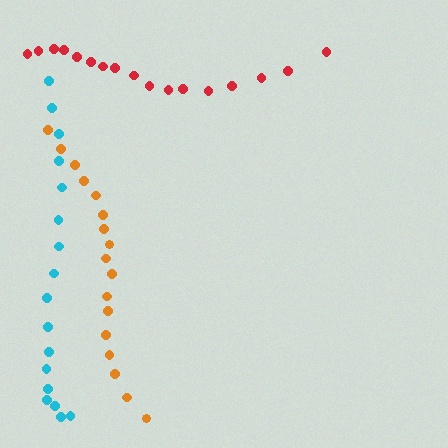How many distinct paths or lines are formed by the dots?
There are 3 distinct paths.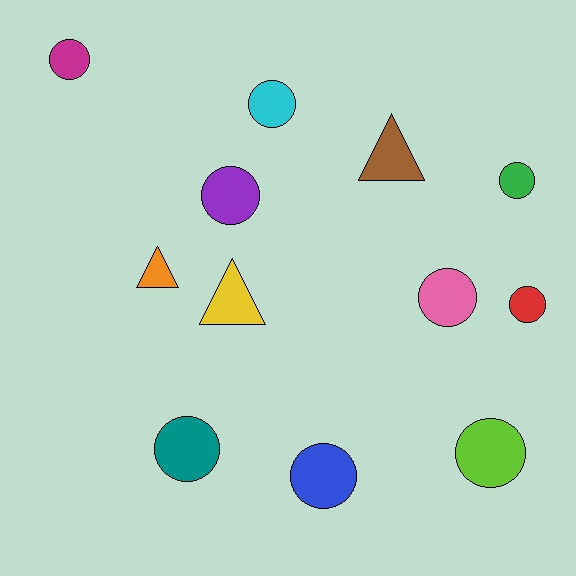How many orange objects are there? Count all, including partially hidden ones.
There is 1 orange object.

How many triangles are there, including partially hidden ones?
There are 3 triangles.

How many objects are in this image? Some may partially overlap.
There are 12 objects.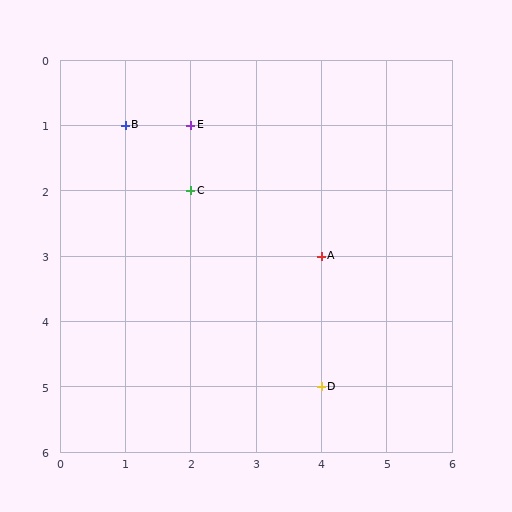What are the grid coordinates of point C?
Point C is at grid coordinates (2, 2).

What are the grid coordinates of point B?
Point B is at grid coordinates (1, 1).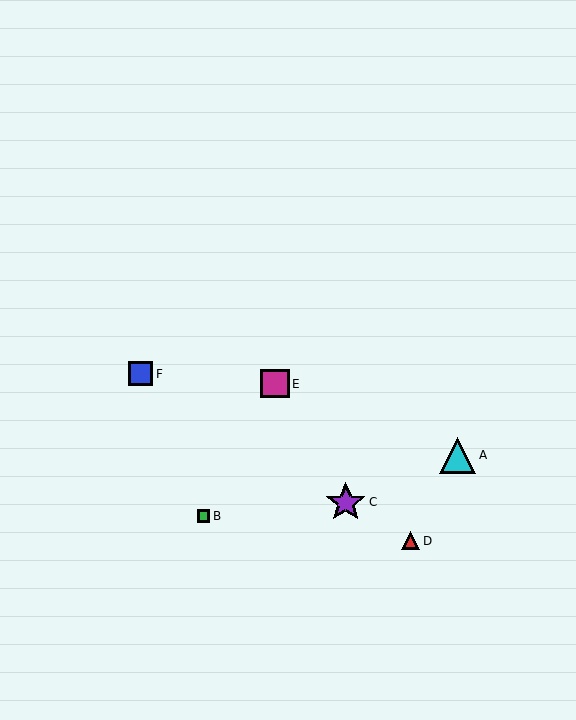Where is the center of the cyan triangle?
The center of the cyan triangle is at (458, 455).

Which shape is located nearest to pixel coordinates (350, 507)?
The purple star (labeled C) at (346, 502) is nearest to that location.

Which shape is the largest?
The purple star (labeled C) is the largest.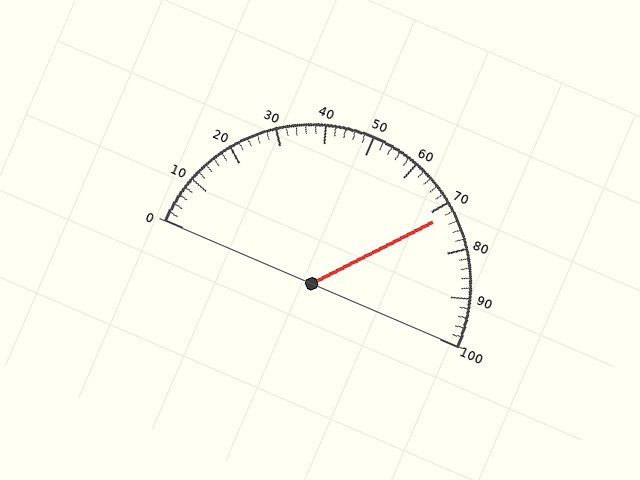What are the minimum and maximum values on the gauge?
The gauge ranges from 0 to 100.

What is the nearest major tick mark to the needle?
The nearest major tick mark is 70.